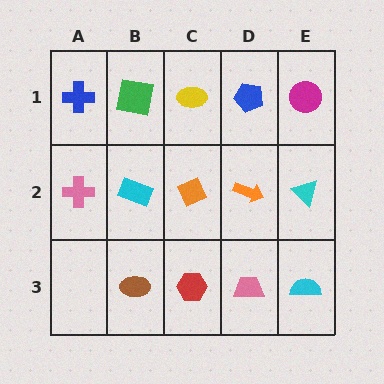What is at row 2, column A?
A pink cross.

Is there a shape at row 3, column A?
No, that cell is empty.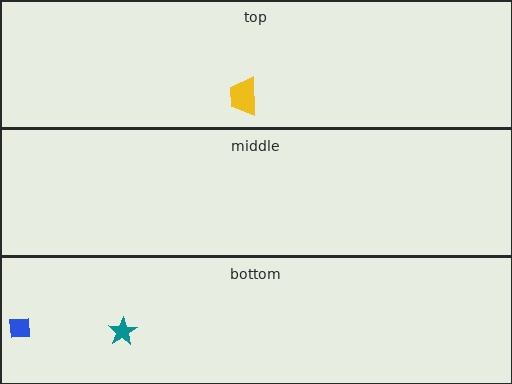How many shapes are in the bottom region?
2.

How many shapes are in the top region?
1.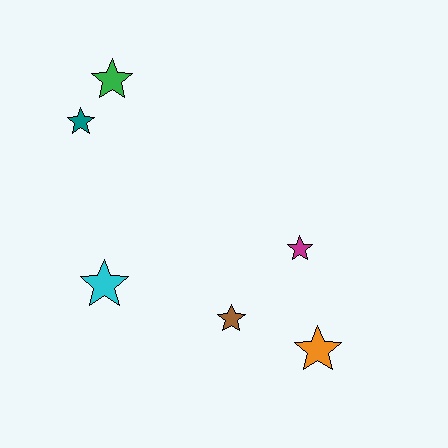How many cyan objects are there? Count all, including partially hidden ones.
There is 1 cyan object.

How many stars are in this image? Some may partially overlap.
There are 6 stars.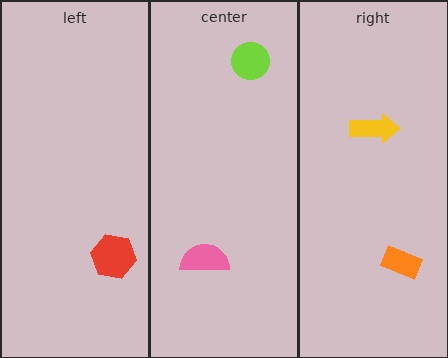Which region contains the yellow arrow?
The right region.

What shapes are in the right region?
The orange rectangle, the yellow arrow.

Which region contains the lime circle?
The center region.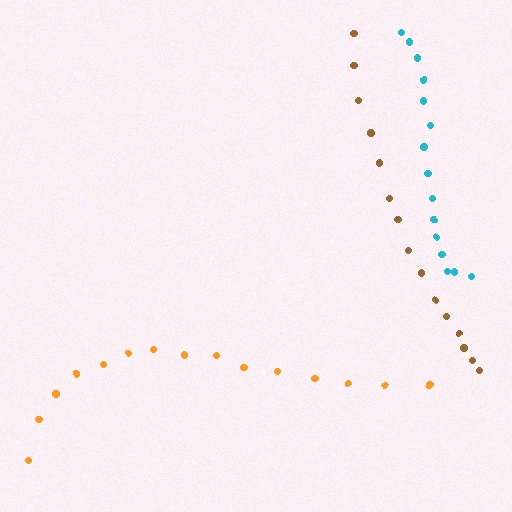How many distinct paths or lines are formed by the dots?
There are 3 distinct paths.